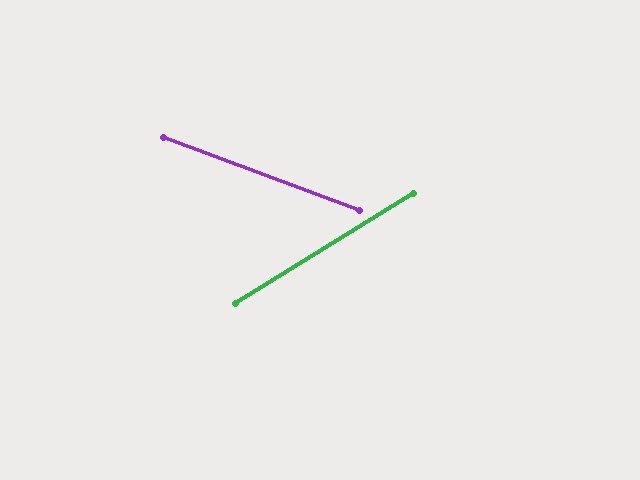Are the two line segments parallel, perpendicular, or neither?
Neither parallel nor perpendicular — they differ by about 52°.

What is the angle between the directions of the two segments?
Approximately 52 degrees.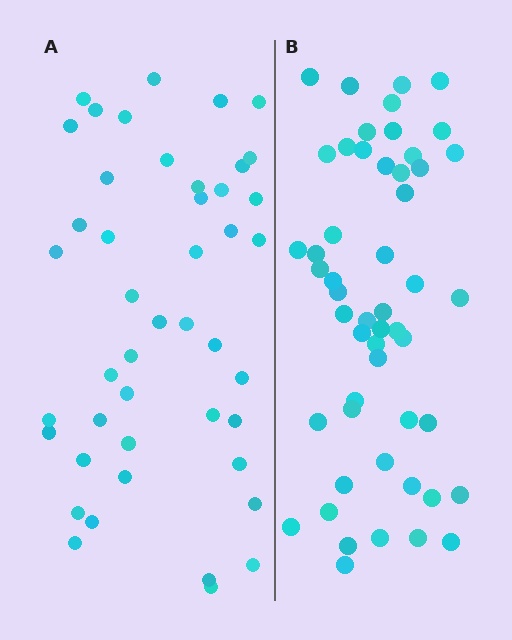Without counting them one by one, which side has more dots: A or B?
Region B (the right region) has more dots.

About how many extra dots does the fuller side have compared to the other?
Region B has roughly 8 or so more dots than region A.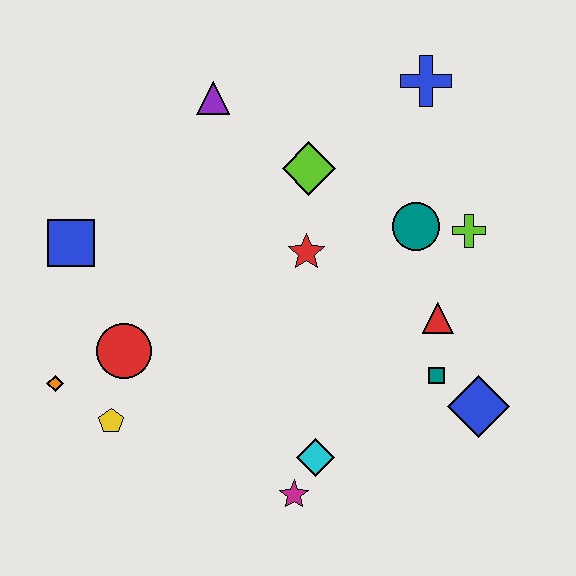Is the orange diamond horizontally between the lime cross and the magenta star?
No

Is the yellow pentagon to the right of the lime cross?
No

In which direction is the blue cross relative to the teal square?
The blue cross is above the teal square.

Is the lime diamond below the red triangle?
No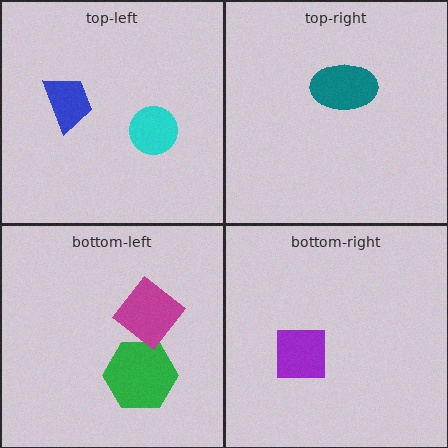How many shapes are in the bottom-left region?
2.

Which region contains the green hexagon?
The bottom-left region.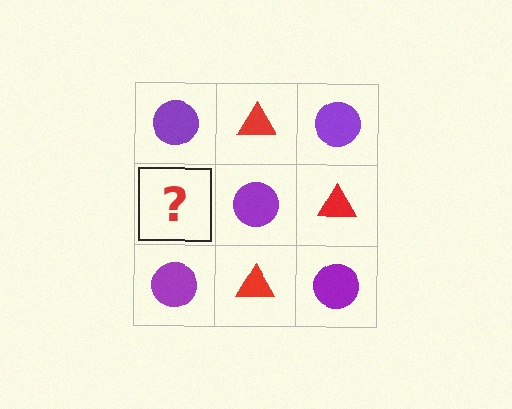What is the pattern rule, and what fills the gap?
The rule is that it alternates purple circle and red triangle in a checkerboard pattern. The gap should be filled with a red triangle.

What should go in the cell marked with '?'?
The missing cell should contain a red triangle.